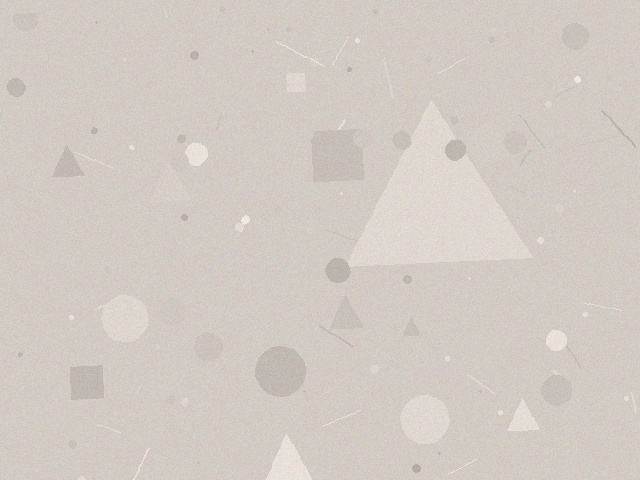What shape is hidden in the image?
A triangle is hidden in the image.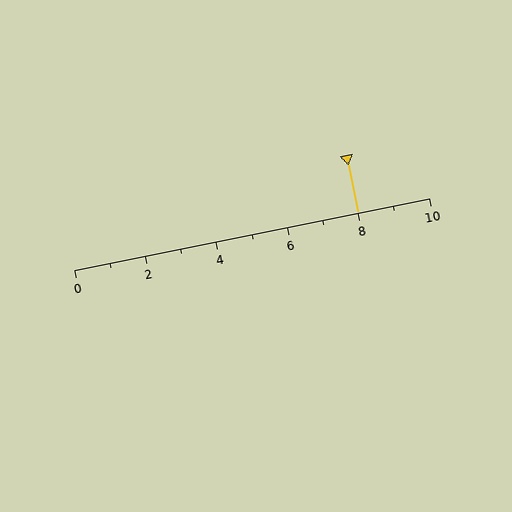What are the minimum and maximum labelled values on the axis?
The axis runs from 0 to 10.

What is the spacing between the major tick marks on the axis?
The major ticks are spaced 2 apart.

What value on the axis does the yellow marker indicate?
The marker indicates approximately 8.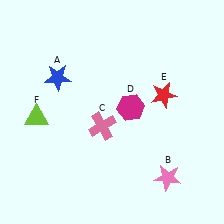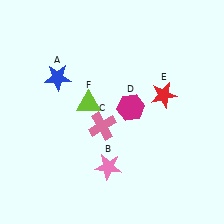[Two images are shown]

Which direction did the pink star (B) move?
The pink star (B) moved left.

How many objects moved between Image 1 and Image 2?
2 objects moved between the two images.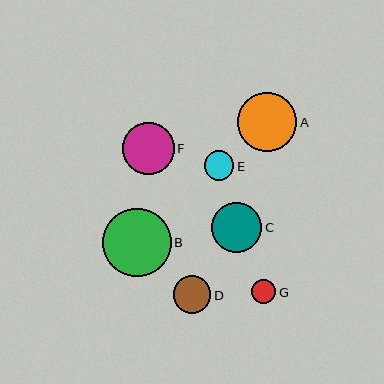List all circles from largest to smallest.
From largest to smallest: B, A, F, C, D, E, G.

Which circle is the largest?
Circle B is the largest with a size of approximately 68 pixels.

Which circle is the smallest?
Circle G is the smallest with a size of approximately 24 pixels.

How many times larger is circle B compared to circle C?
Circle B is approximately 1.4 times the size of circle C.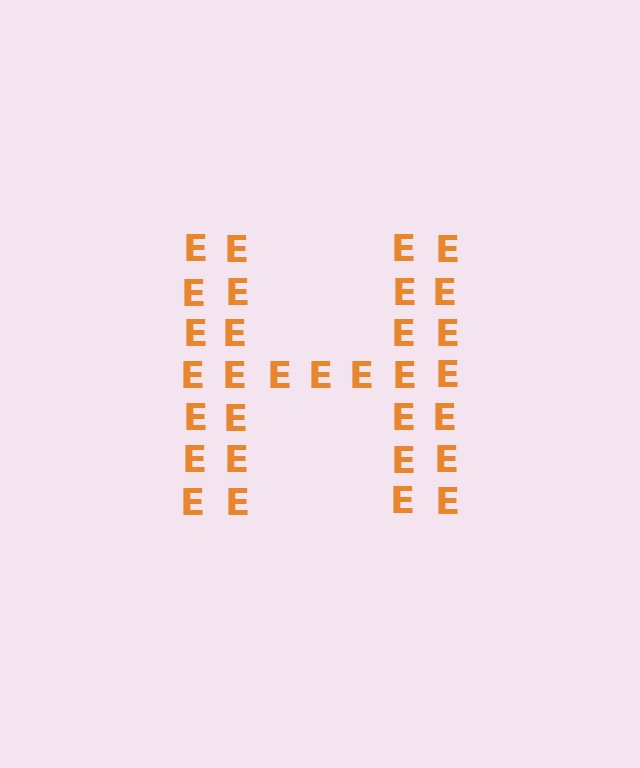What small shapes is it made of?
It is made of small letter E's.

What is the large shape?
The large shape is the letter H.